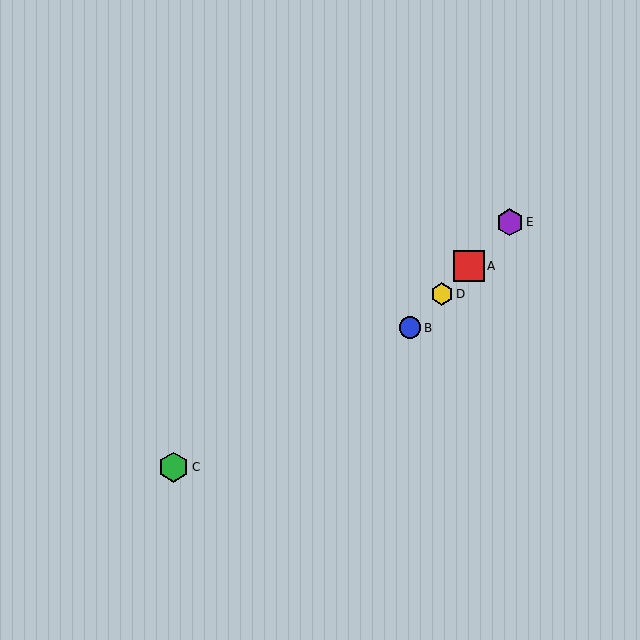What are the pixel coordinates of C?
Object C is at (174, 467).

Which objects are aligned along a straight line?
Objects A, B, D, E are aligned along a straight line.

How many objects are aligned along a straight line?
4 objects (A, B, D, E) are aligned along a straight line.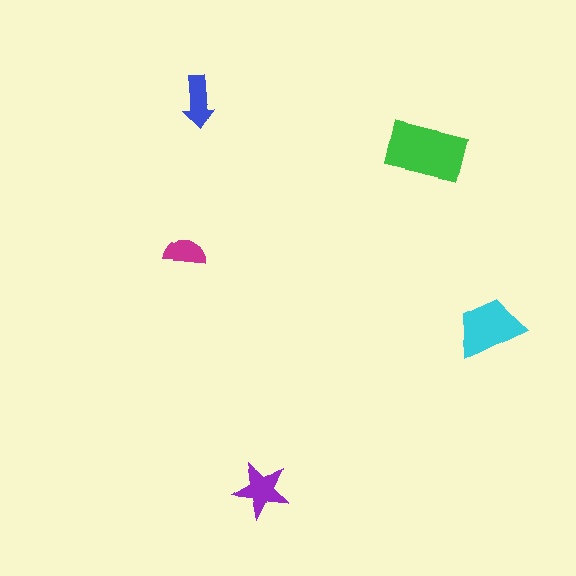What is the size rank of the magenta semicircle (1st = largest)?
5th.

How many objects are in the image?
There are 5 objects in the image.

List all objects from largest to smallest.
The green rectangle, the cyan trapezoid, the purple star, the blue arrow, the magenta semicircle.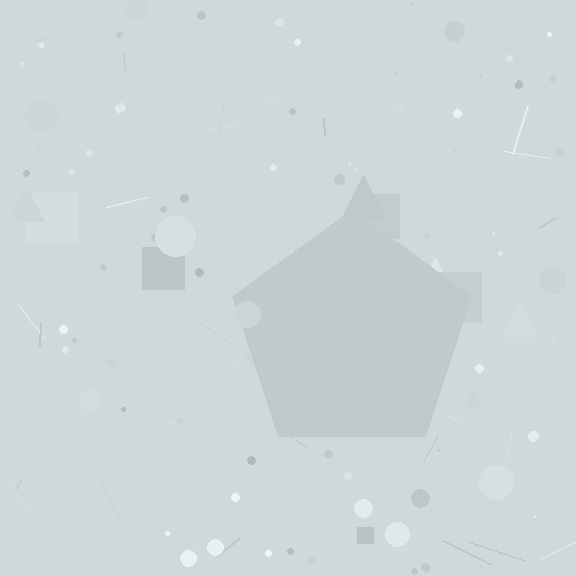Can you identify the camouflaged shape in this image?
The camouflaged shape is a pentagon.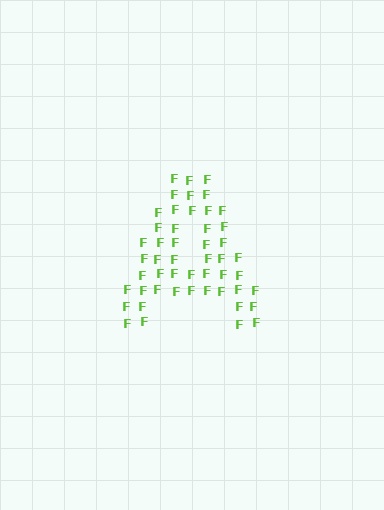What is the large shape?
The large shape is the letter A.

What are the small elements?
The small elements are letter F's.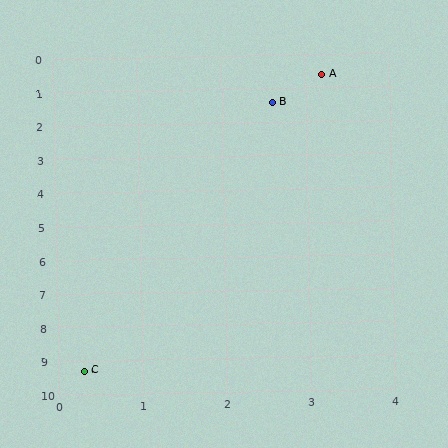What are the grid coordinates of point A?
Point A is at approximately (3.2, 0.6).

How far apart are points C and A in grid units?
Points C and A are about 9.2 grid units apart.